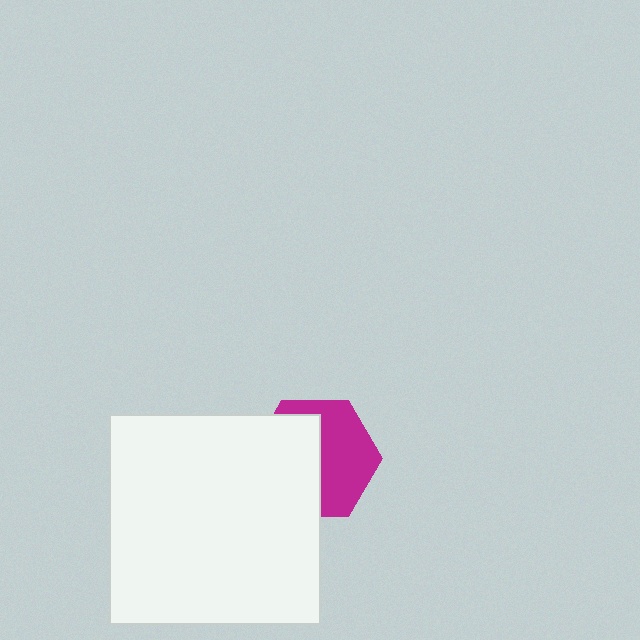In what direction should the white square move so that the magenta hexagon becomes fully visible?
The white square should move left. That is the shortest direction to clear the overlap and leave the magenta hexagon fully visible.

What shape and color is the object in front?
The object in front is a white square.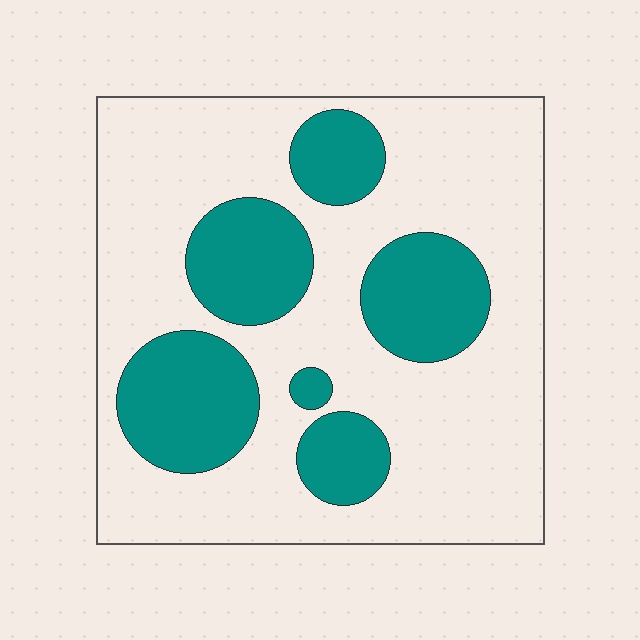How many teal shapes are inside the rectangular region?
6.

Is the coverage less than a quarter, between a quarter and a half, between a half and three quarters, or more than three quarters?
Between a quarter and a half.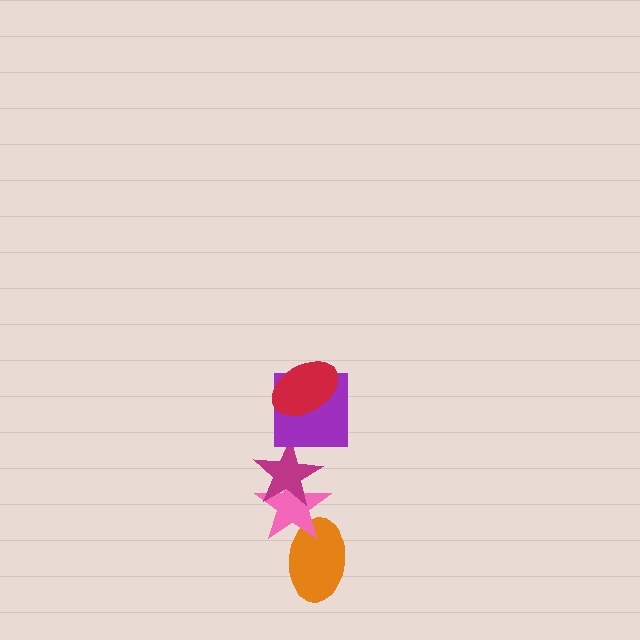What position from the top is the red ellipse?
The red ellipse is 1st from the top.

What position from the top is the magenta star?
The magenta star is 3rd from the top.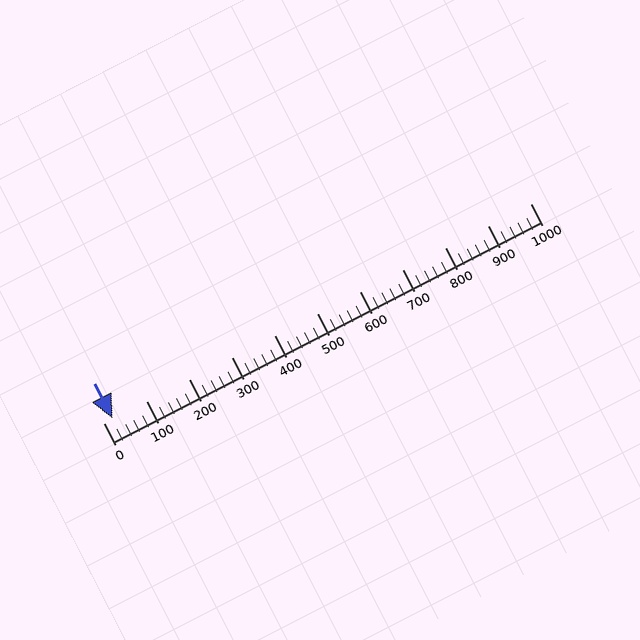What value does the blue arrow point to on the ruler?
The blue arrow points to approximately 22.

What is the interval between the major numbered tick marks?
The major tick marks are spaced 100 units apart.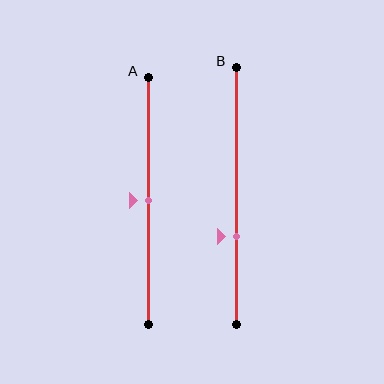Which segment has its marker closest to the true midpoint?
Segment A has its marker closest to the true midpoint.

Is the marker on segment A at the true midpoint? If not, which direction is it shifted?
Yes, the marker on segment A is at the true midpoint.